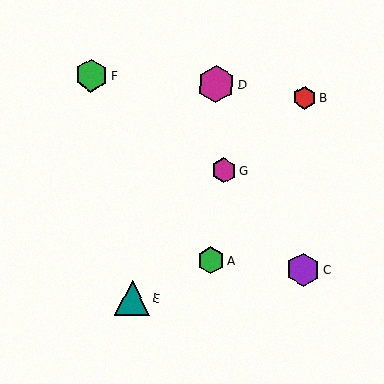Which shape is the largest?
The magenta hexagon (labeled D) is the largest.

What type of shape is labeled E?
Shape E is a teal triangle.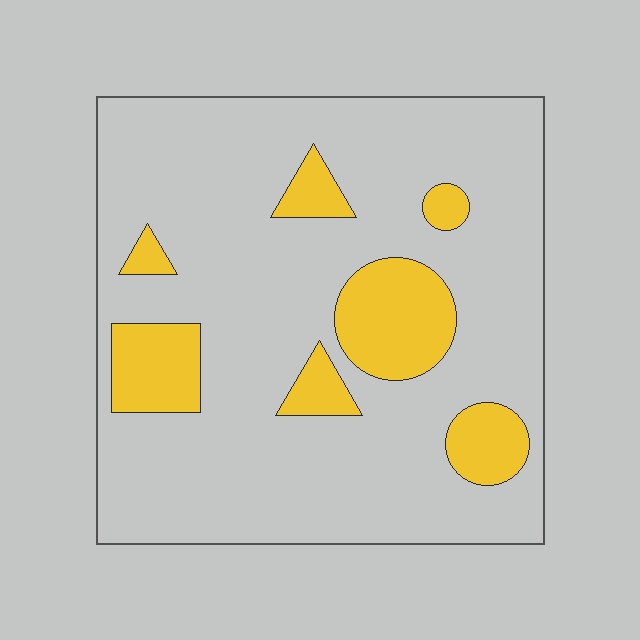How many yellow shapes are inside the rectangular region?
7.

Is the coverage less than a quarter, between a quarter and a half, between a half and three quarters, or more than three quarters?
Less than a quarter.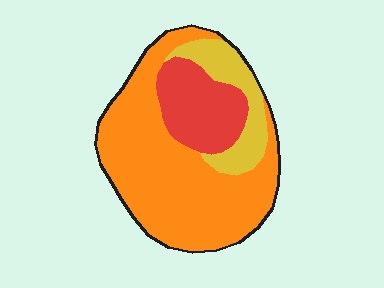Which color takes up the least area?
Yellow, at roughly 15%.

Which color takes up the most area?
Orange, at roughly 65%.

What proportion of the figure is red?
Red covers roughly 20% of the figure.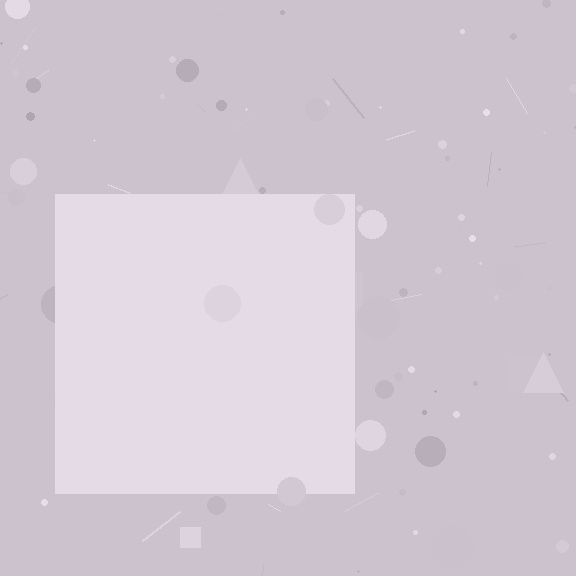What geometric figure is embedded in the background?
A square is embedded in the background.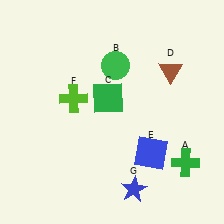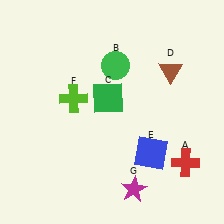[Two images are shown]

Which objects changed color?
A changed from green to red. G changed from blue to magenta.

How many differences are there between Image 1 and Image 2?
There are 2 differences between the two images.